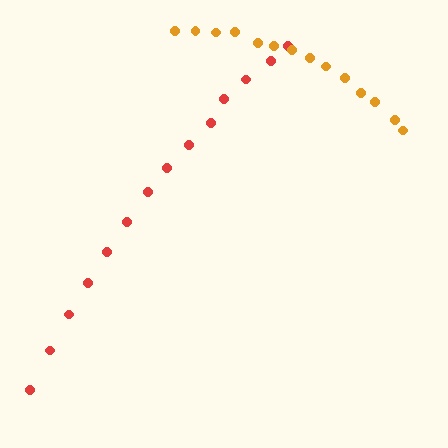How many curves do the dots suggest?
There are 2 distinct paths.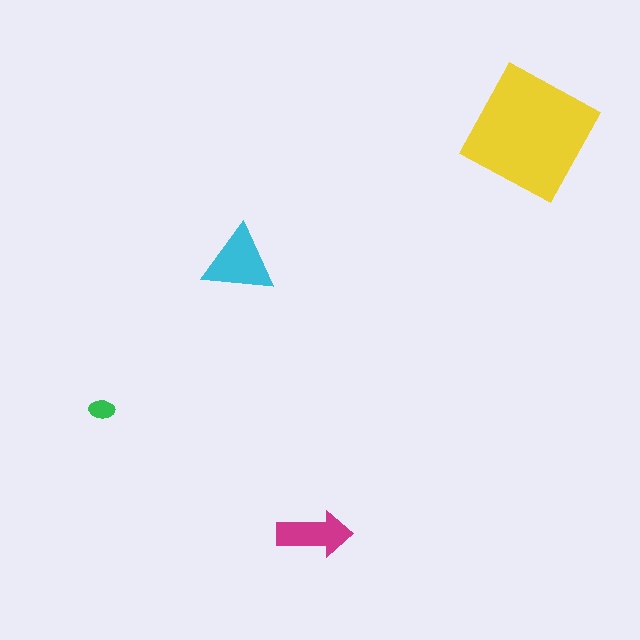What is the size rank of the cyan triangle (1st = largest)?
2nd.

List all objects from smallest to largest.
The green ellipse, the magenta arrow, the cyan triangle, the yellow square.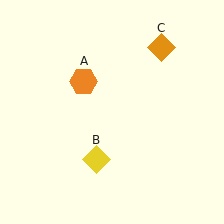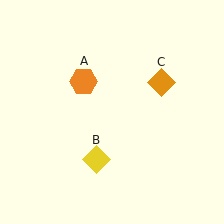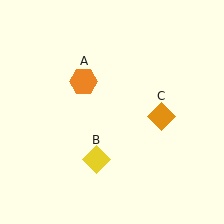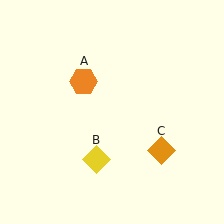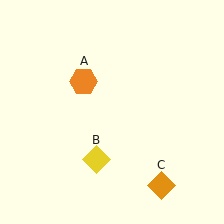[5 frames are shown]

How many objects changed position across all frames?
1 object changed position: orange diamond (object C).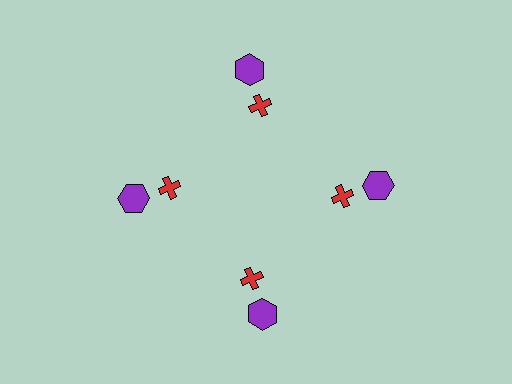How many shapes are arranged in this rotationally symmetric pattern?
There are 8 shapes, arranged in 4 groups of 2.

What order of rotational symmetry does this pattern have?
This pattern has 4-fold rotational symmetry.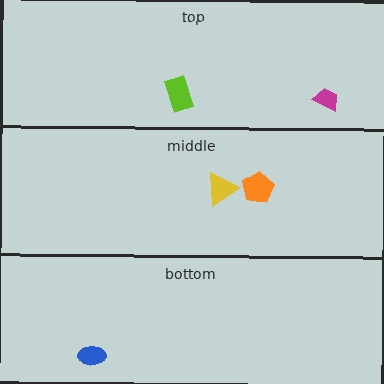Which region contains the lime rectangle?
The top region.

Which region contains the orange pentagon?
The middle region.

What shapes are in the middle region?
The yellow triangle, the orange pentagon.